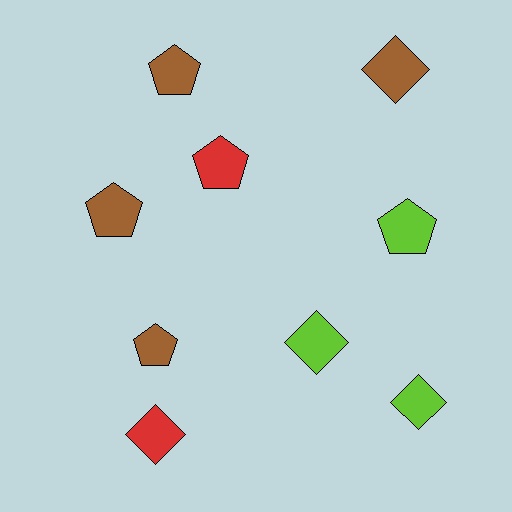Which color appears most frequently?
Brown, with 4 objects.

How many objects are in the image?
There are 9 objects.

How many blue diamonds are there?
There are no blue diamonds.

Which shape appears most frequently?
Pentagon, with 5 objects.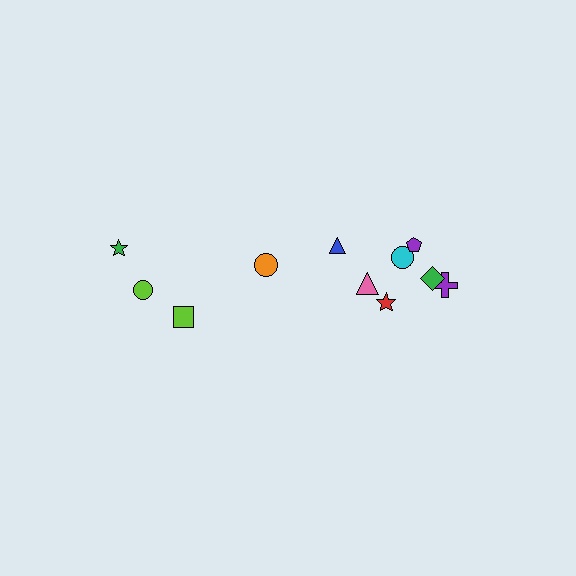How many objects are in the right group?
There are 7 objects.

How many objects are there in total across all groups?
There are 11 objects.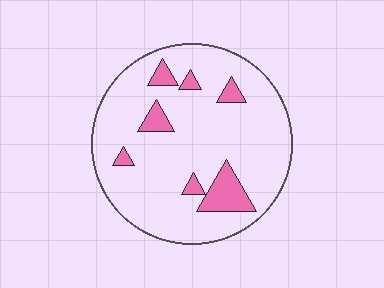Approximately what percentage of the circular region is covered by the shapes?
Approximately 10%.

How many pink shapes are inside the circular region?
7.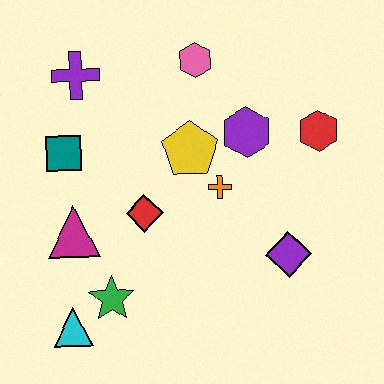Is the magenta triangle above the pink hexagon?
No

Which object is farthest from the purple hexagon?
The cyan triangle is farthest from the purple hexagon.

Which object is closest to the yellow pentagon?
The orange cross is closest to the yellow pentagon.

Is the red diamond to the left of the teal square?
No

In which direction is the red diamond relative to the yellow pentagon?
The red diamond is below the yellow pentagon.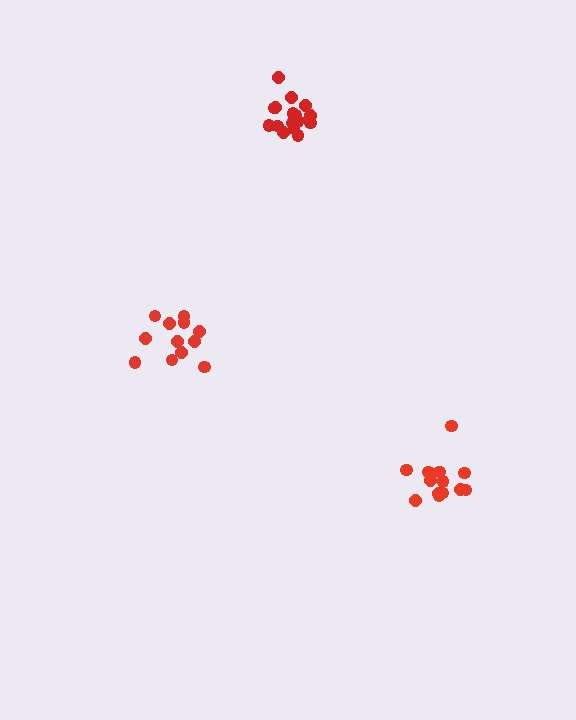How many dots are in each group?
Group 1: 12 dots, Group 2: 17 dots, Group 3: 14 dots (43 total).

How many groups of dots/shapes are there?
There are 3 groups.